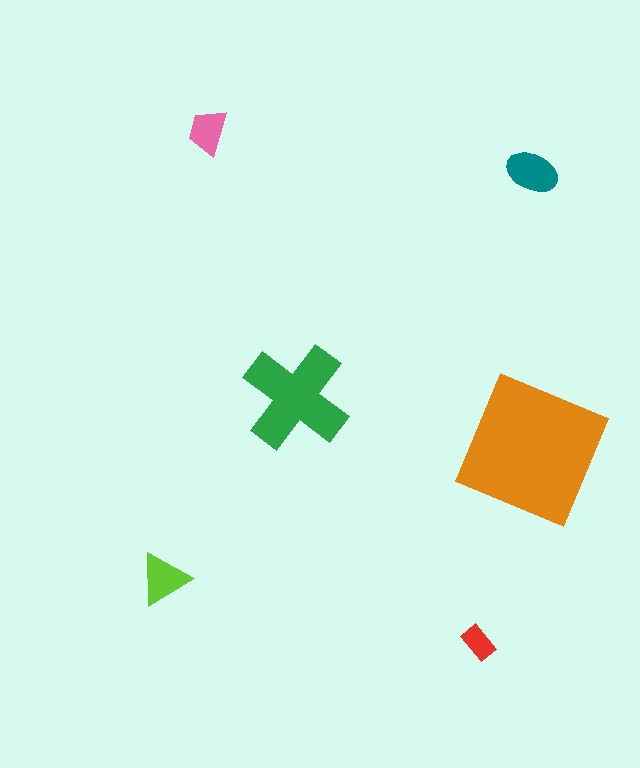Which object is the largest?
The orange square.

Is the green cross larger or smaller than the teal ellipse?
Larger.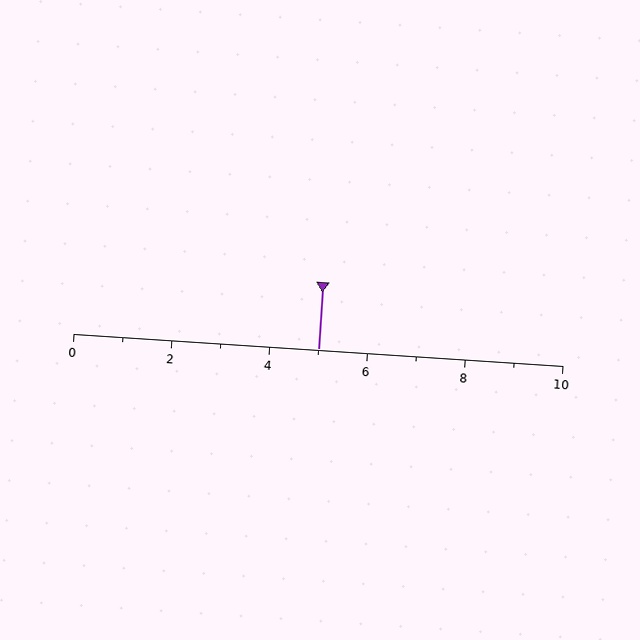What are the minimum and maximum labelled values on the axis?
The axis runs from 0 to 10.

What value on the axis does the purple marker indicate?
The marker indicates approximately 5.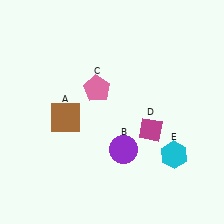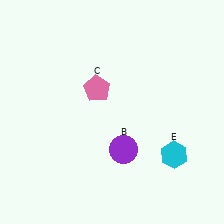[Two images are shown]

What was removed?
The magenta diamond (D), the brown square (A) were removed in Image 2.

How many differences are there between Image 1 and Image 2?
There are 2 differences between the two images.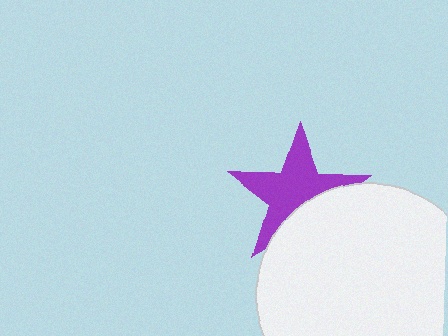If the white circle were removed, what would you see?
You would see the complete purple star.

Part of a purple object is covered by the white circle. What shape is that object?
It is a star.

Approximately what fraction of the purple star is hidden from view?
Roughly 34% of the purple star is hidden behind the white circle.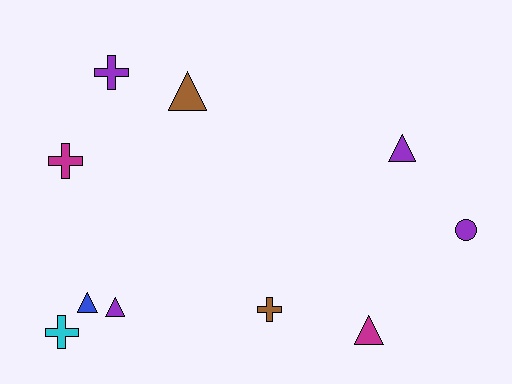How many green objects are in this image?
There are no green objects.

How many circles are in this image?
There is 1 circle.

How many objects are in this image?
There are 10 objects.